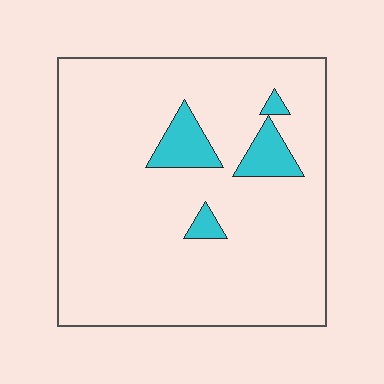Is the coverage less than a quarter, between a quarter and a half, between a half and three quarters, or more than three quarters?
Less than a quarter.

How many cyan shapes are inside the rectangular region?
4.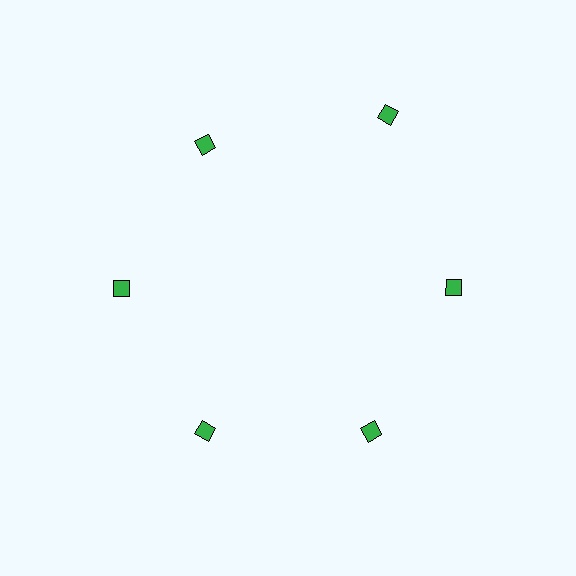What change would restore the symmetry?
The symmetry would be restored by moving it inward, back onto the ring so that all 6 diamonds sit at equal angles and equal distance from the center.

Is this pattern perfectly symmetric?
No. The 6 green diamonds are arranged in a ring, but one element near the 1 o'clock position is pushed outward from the center, breaking the 6-fold rotational symmetry.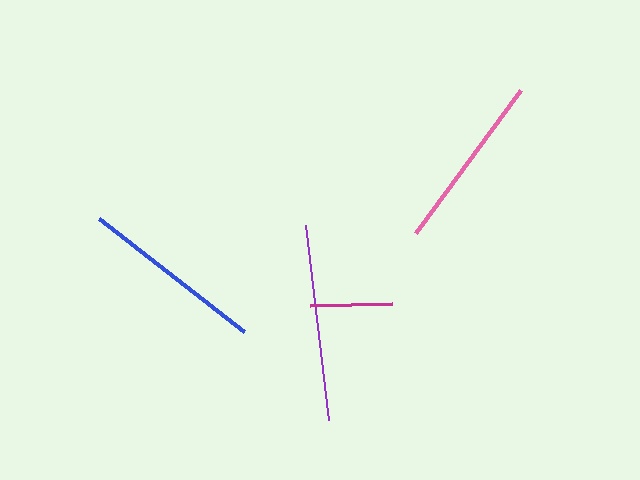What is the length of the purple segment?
The purple segment is approximately 196 pixels long.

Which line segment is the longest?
The purple line is the longest at approximately 196 pixels.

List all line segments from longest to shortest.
From longest to shortest: purple, blue, pink, magenta.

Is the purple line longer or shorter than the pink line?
The purple line is longer than the pink line.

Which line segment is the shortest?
The magenta line is the shortest at approximately 81 pixels.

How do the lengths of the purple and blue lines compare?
The purple and blue lines are approximately the same length.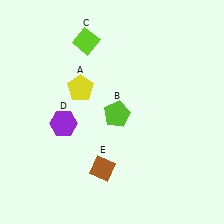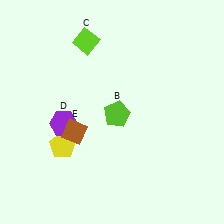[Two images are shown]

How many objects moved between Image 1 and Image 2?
2 objects moved between the two images.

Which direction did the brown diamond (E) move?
The brown diamond (E) moved up.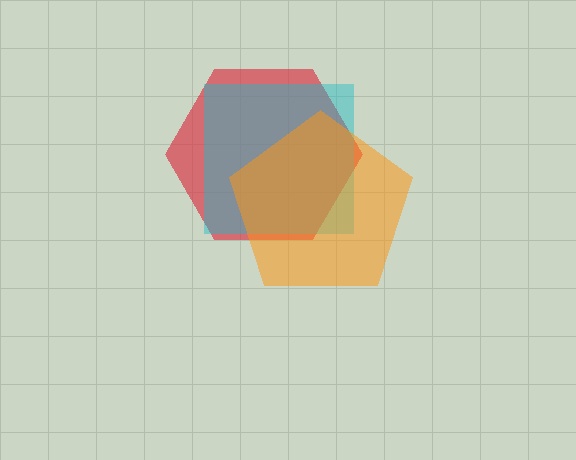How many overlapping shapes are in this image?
There are 3 overlapping shapes in the image.